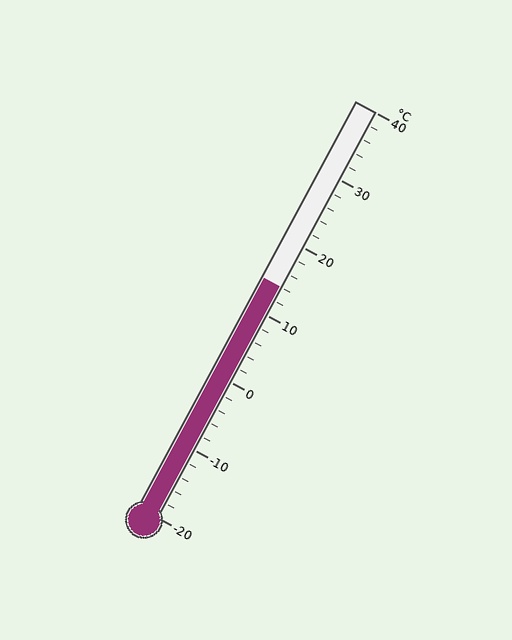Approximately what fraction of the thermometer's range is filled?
The thermometer is filled to approximately 55% of its range.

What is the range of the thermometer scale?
The thermometer scale ranges from -20°C to 40°C.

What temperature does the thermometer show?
The thermometer shows approximately 14°C.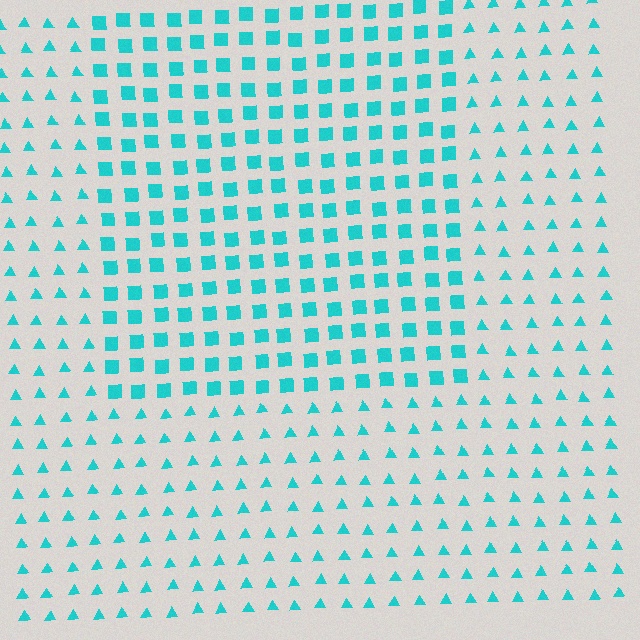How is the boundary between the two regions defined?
The boundary is defined by a change in element shape: squares inside vs. triangles outside. All elements share the same color and spacing.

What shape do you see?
I see a rectangle.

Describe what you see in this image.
The image is filled with small cyan elements arranged in a uniform grid. A rectangle-shaped region contains squares, while the surrounding area contains triangles. The boundary is defined purely by the change in element shape.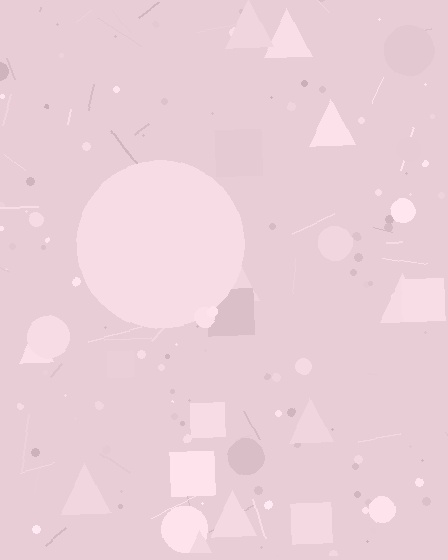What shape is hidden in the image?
A circle is hidden in the image.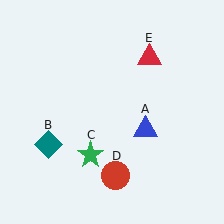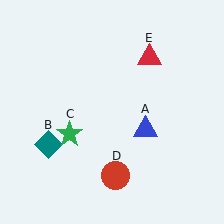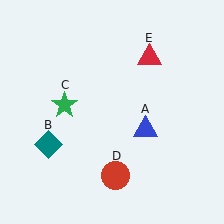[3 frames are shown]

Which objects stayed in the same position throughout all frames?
Blue triangle (object A) and teal diamond (object B) and red circle (object D) and red triangle (object E) remained stationary.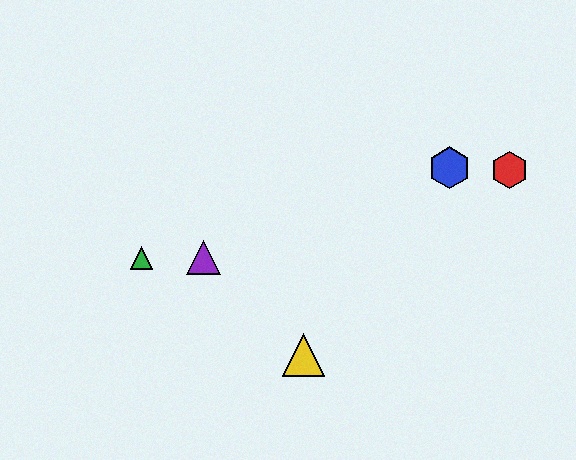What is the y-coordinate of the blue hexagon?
The blue hexagon is at y≈168.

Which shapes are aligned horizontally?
The green triangle, the purple triangle are aligned horizontally.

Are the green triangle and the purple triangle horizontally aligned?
Yes, both are at y≈258.